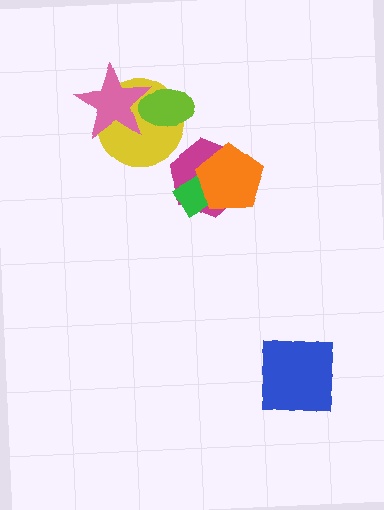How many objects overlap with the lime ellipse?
2 objects overlap with the lime ellipse.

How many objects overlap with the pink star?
2 objects overlap with the pink star.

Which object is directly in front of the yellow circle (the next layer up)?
The pink star is directly in front of the yellow circle.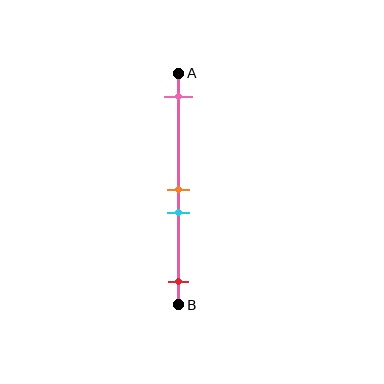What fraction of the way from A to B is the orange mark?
The orange mark is approximately 50% (0.5) of the way from A to B.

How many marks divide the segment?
There are 4 marks dividing the segment.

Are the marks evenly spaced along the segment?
No, the marks are not evenly spaced.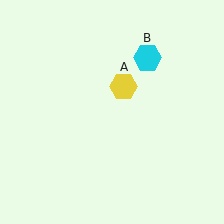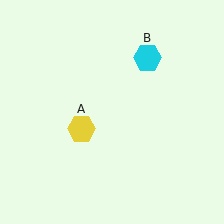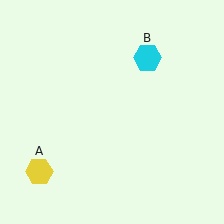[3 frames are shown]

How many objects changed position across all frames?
1 object changed position: yellow hexagon (object A).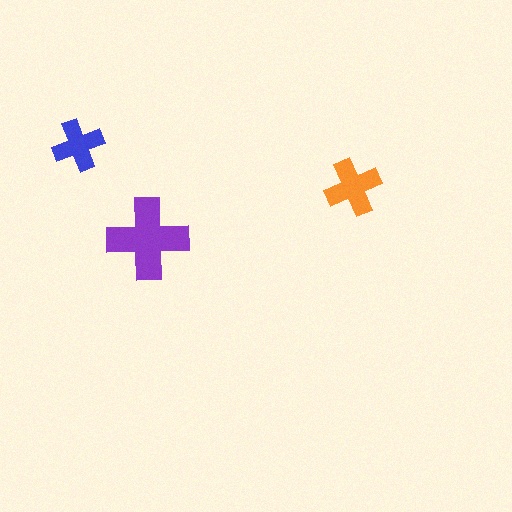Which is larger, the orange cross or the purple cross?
The purple one.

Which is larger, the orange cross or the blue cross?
The orange one.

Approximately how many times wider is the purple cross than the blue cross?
About 1.5 times wider.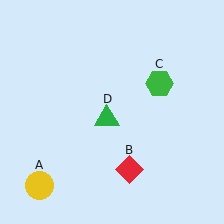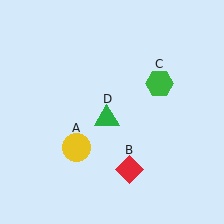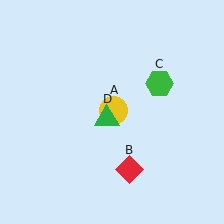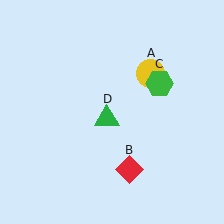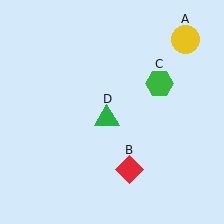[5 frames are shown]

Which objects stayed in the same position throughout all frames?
Red diamond (object B) and green hexagon (object C) and green triangle (object D) remained stationary.